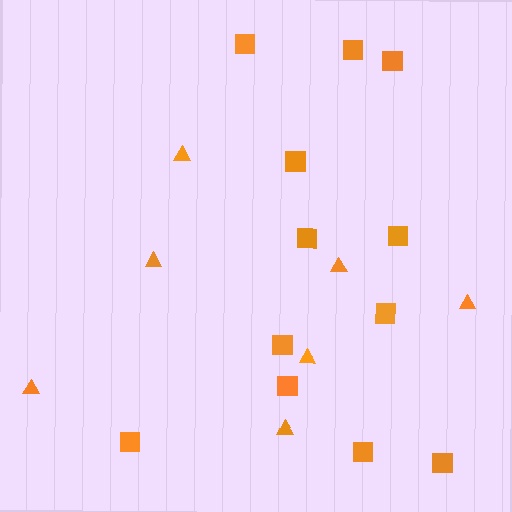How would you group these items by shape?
There are 2 groups: one group of squares (12) and one group of triangles (7).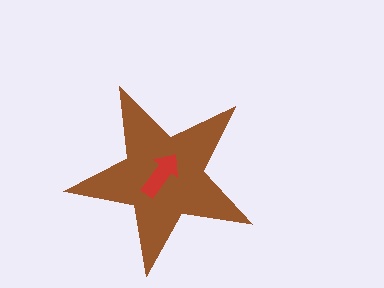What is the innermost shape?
The red arrow.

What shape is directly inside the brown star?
The red arrow.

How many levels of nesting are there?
2.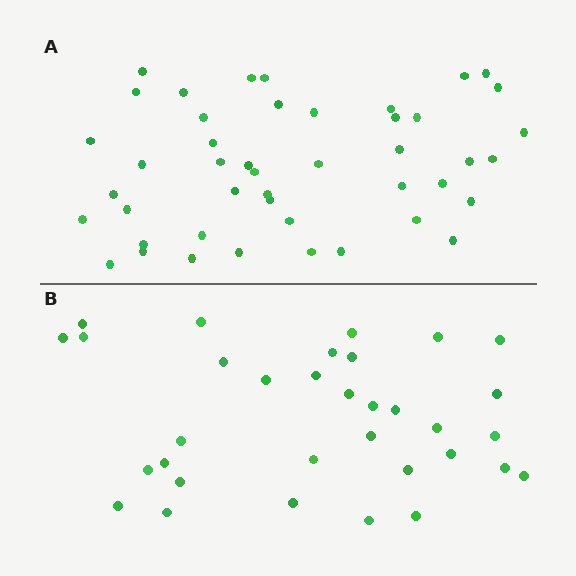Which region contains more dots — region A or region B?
Region A (the top region) has more dots.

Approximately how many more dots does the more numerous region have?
Region A has roughly 12 or so more dots than region B.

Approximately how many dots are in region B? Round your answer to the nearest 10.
About 30 dots. (The exact count is 33, which rounds to 30.)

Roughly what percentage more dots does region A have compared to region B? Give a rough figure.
About 35% more.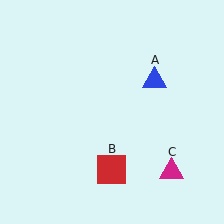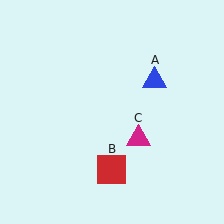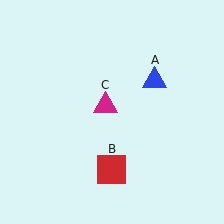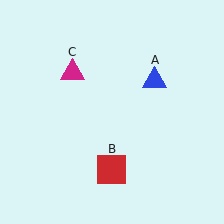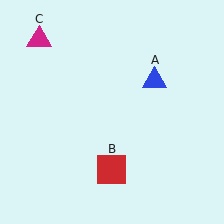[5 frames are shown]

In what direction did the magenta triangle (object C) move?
The magenta triangle (object C) moved up and to the left.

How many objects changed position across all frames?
1 object changed position: magenta triangle (object C).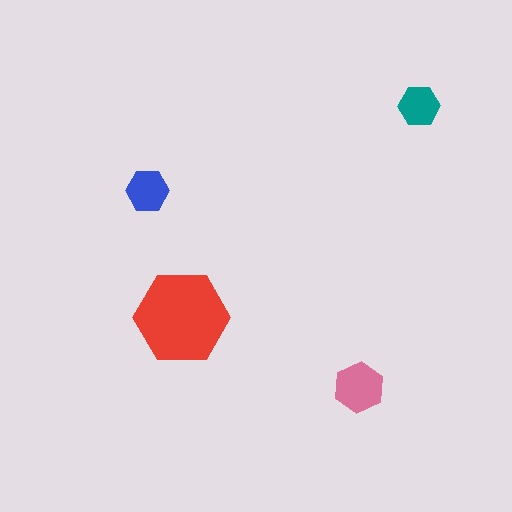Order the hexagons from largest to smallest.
the red one, the pink one, the blue one, the teal one.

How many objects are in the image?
There are 4 objects in the image.